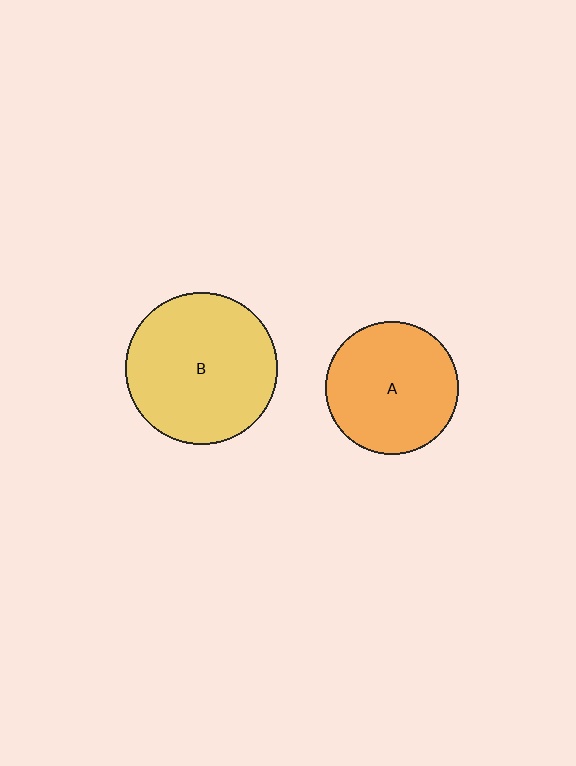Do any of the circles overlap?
No, none of the circles overlap.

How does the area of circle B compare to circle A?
Approximately 1.3 times.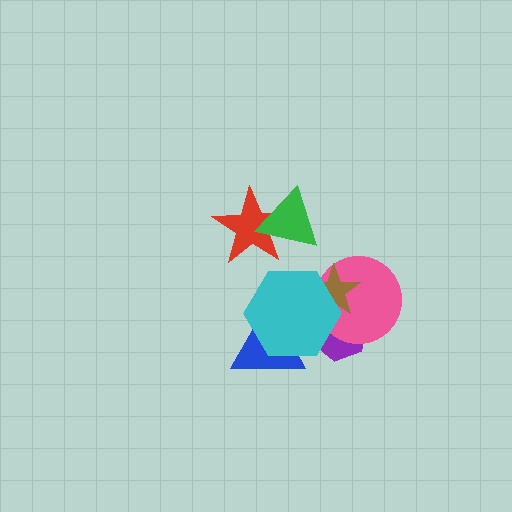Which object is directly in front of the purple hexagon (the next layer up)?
The pink circle is directly in front of the purple hexagon.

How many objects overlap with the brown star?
3 objects overlap with the brown star.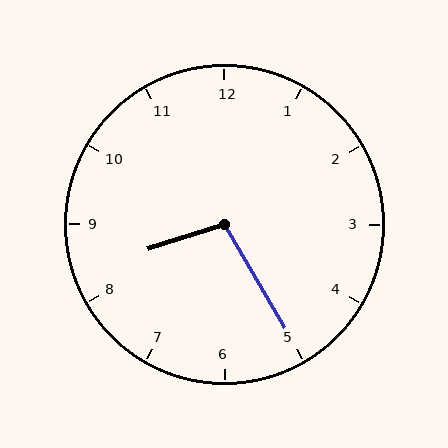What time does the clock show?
8:25.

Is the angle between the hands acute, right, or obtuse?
It is obtuse.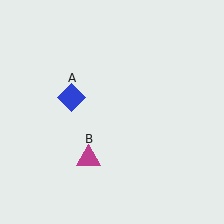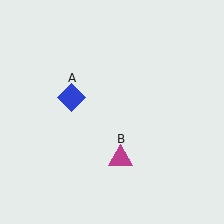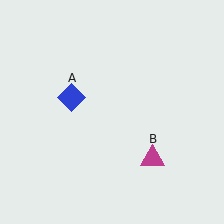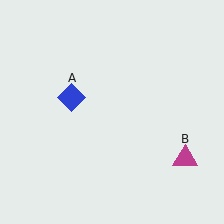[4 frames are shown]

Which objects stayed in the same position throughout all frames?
Blue diamond (object A) remained stationary.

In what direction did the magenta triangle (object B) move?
The magenta triangle (object B) moved right.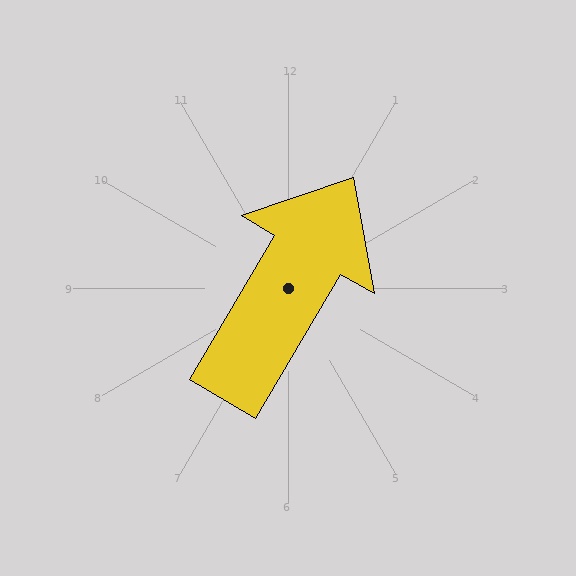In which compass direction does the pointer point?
Northeast.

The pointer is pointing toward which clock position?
Roughly 1 o'clock.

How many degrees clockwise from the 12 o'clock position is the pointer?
Approximately 30 degrees.